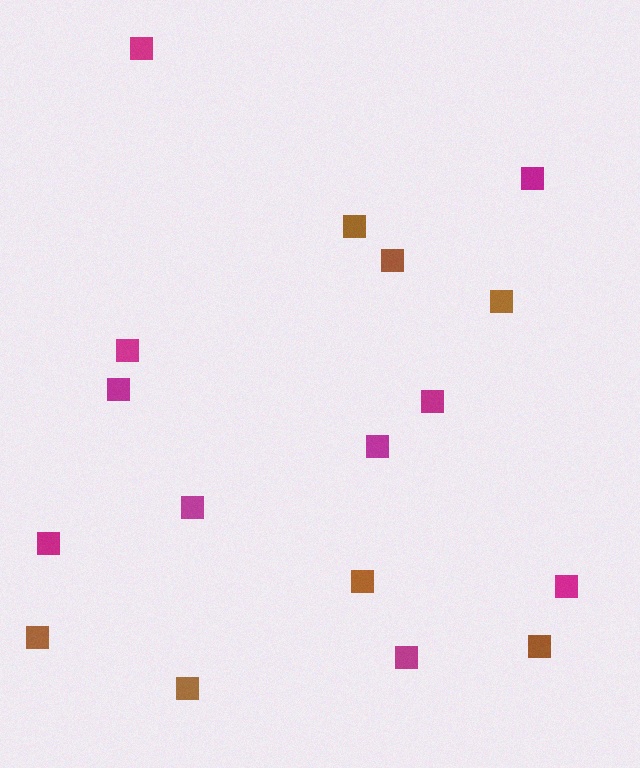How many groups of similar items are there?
There are 2 groups: one group of brown squares (7) and one group of magenta squares (10).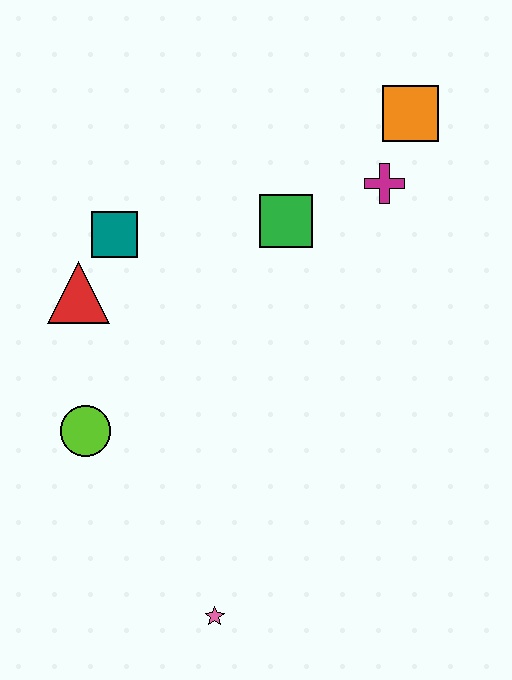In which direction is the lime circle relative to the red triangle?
The lime circle is below the red triangle.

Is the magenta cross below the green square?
No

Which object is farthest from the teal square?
The pink star is farthest from the teal square.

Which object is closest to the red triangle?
The teal square is closest to the red triangle.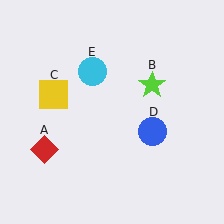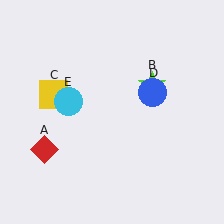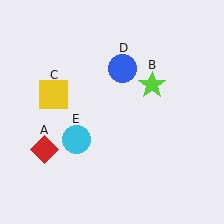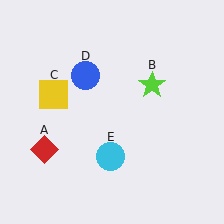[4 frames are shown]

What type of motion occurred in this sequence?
The blue circle (object D), cyan circle (object E) rotated counterclockwise around the center of the scene.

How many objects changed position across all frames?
2 objects changed position: blue circle (object D), cyan circle (object E).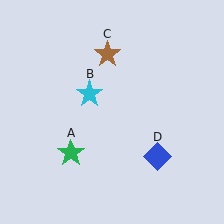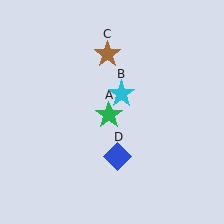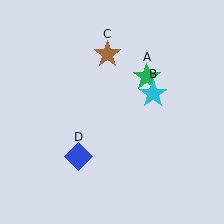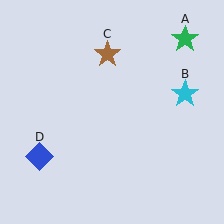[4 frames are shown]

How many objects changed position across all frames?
3 objects changed position: green star (object A), cyan star (object B), blue diamond (object D).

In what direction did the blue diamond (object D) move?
The blue diamond (object D) moved left.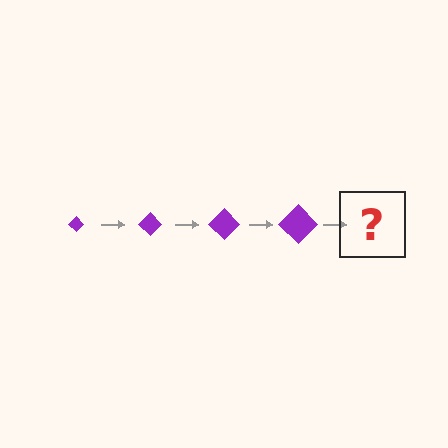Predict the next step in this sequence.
The next step is a purple diamond, larger than the previous one.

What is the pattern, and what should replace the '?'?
The pattern is that the diamond gets progressively larger each step. The '?' should be a purple diamond, larger than the previous one.